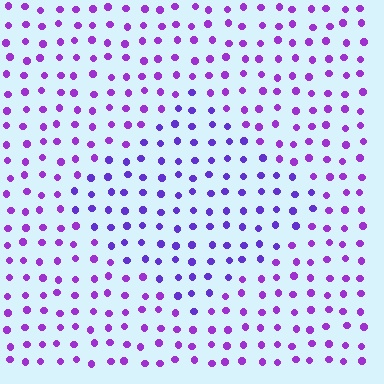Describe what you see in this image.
The image is filled with small purple elements in a uniform arrangement. A diamond-shaped region is visible where the elements are tinted to a slightly different hue, forming a subtle color boundary.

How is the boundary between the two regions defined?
The boundary is defined purely by a slight shift in hue (about 24 degrees). Spacing, size, and orientation are identical on both sides.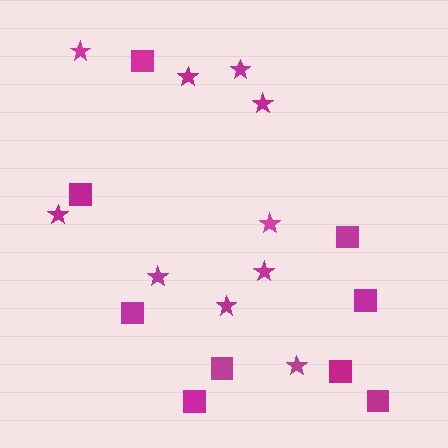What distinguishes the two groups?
There are 2 groups: one group of squares (9) and one group of stars (10).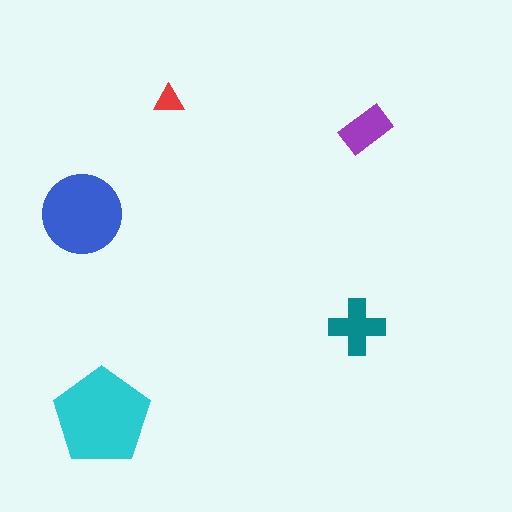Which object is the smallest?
The red triangle.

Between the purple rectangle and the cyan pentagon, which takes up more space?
The cyan pentagon.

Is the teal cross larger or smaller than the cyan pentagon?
Smaller.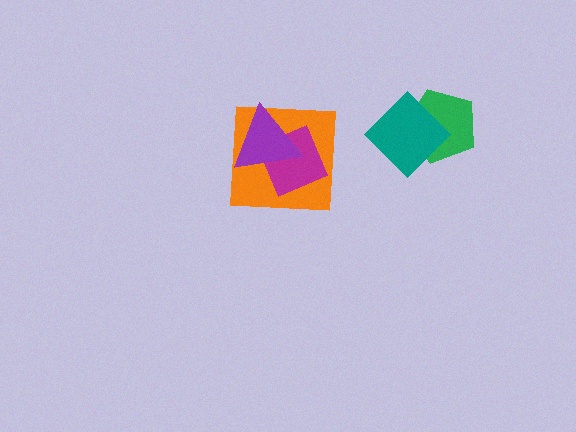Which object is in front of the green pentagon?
The teal diamond is in front of the green pentagon.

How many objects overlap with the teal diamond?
1 object overlaps with the teal diamond.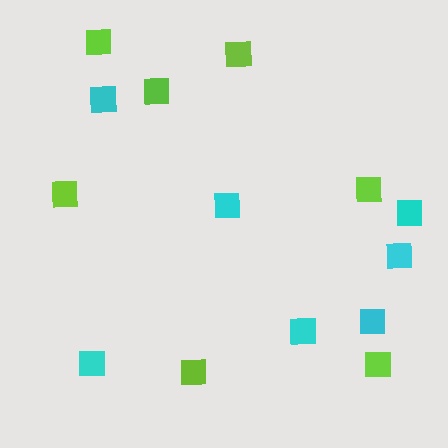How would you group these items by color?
There are 2 groups: one group of cyan squares (7) and one group of lime squares (7).